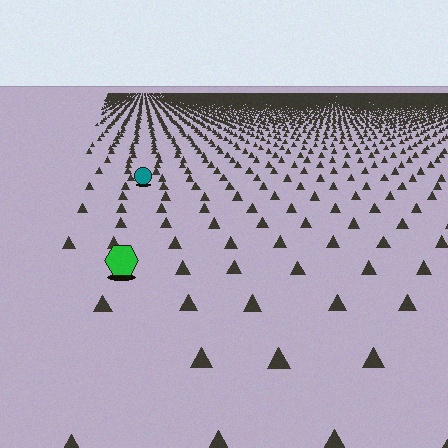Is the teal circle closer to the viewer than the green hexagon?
No. The green hexagon is closer — you can tell from the texture gradient: the ground texture is coarser near it.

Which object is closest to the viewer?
The green hexagon is closest. The texture marks near it are larger and more spread out.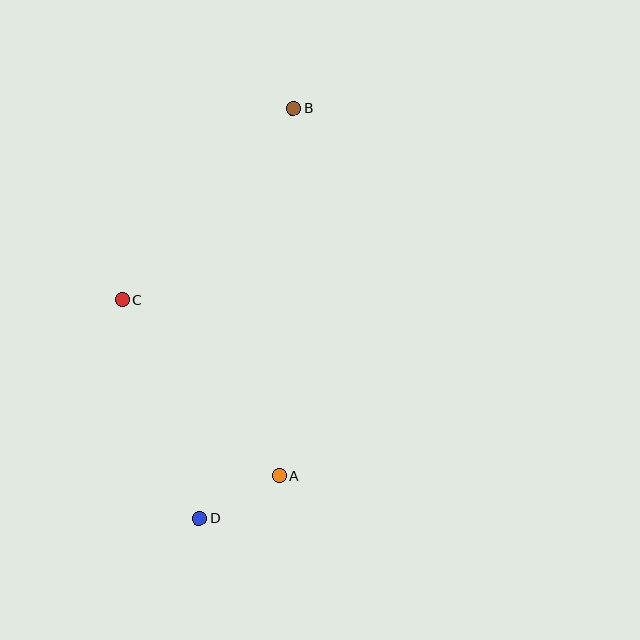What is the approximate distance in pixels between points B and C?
The distance between B and C is approximately 256 pixels.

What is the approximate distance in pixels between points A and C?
The distance between A and C is approximately 236 pixels.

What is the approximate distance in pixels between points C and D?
The distance between C and D is approximately 232 pixels.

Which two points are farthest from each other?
Points B and D are farthest from each other.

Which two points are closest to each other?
Points A and D are closest to each other.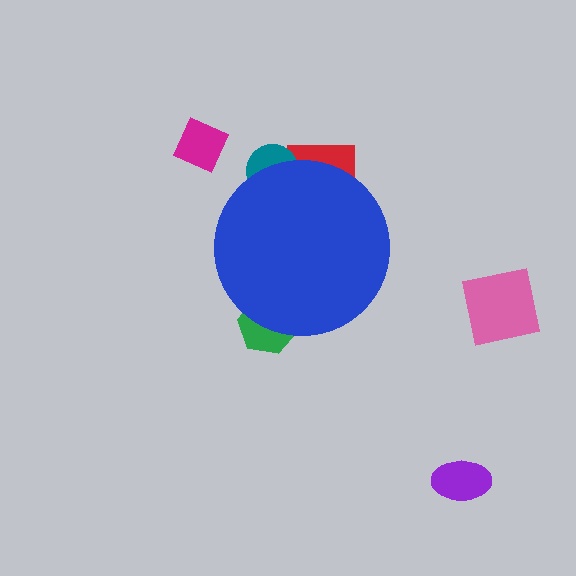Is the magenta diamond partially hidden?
No, the magenta diamond is fully visible.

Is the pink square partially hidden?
No, the pink square is fully visible.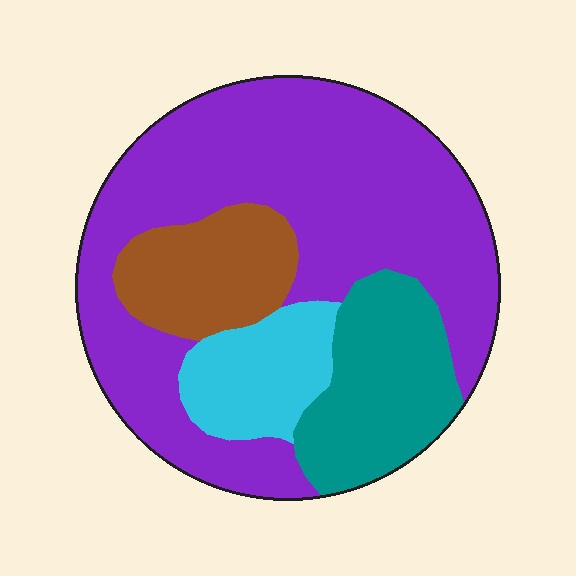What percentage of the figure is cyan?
Cyan covers around 10% of the figure.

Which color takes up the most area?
Purple, at roughly 60%.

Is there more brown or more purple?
Purple.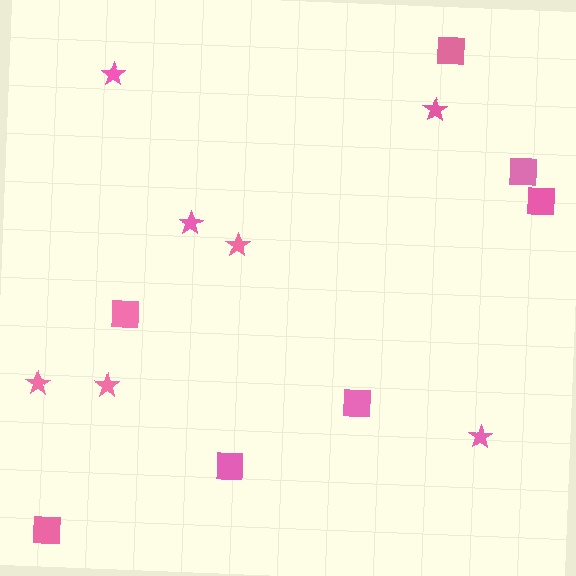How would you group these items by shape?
There are 2 groups: one group of stars (7) and one group of squares (7).